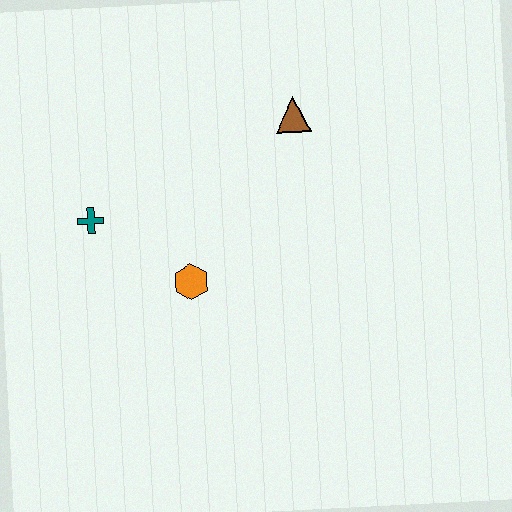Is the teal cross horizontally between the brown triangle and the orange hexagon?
No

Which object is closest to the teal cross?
The orange hexagon is closest to the teal cross.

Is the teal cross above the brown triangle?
No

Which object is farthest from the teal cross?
The brown triangle is farthest from the teal cross.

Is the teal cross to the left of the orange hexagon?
Yes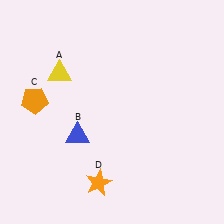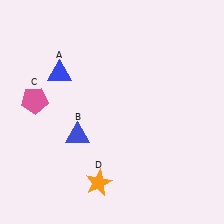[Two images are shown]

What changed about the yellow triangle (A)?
In Image 1, A is yellow. In Image 2, it changed to blue.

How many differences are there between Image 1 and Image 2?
There are 2 differences between the two images.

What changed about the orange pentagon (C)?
In Image 1, C is orange. In Image 2, it changed to pink.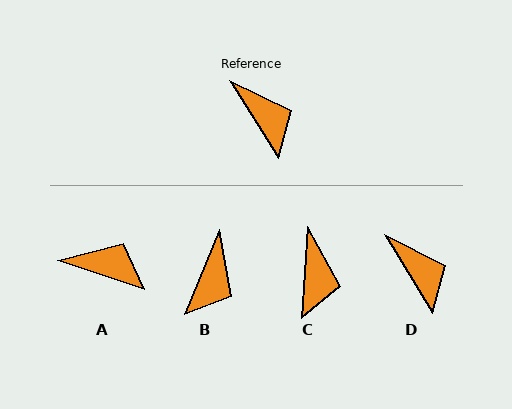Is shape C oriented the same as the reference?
No, it is off by about 35 degrees.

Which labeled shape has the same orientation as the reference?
D.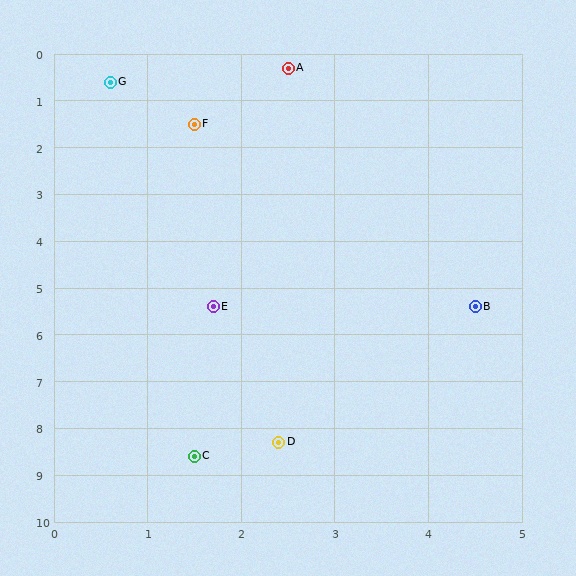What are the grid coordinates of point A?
Point A is at approximately (2.5, 0.3).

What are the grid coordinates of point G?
Point G is at approximately (0.6, 0.6).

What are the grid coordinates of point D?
Point D is at approximately (2.4, 8.3).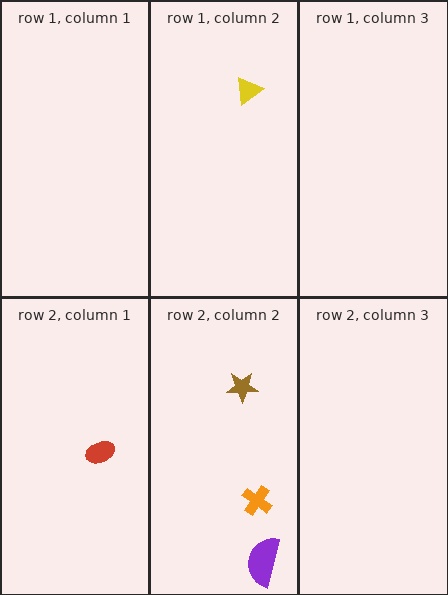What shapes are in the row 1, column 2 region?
The yellow triangle.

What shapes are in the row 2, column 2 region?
The orange cross, the purple semicircle, the brown star.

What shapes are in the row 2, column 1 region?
The red ellipse.